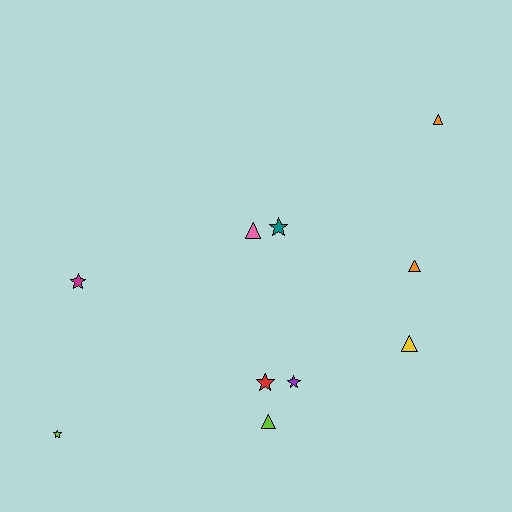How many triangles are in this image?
There are 5 triangles.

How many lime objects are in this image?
There are 2 lime objects.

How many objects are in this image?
There are 10 objects.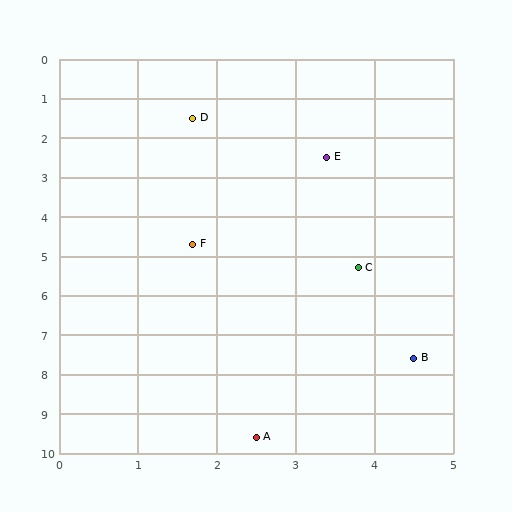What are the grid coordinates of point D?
Point D is at approximately (1.7, 1.5).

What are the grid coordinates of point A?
Point A is at approximately (2.5, 9.6).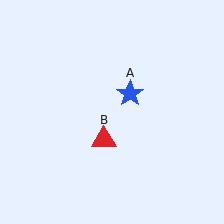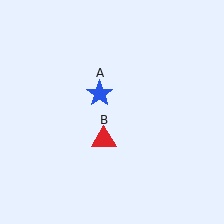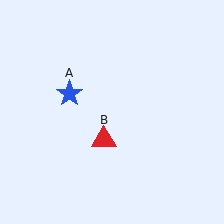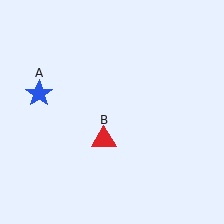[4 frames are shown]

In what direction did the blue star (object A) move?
The blue star (object A) moved left.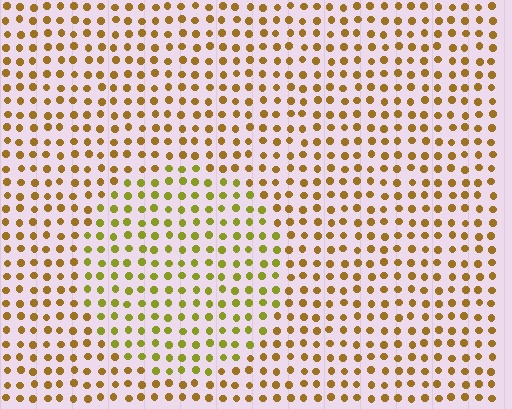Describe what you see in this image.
The image is filled with small brown elements in a uniform arrangement. A circle-shaped region is visible where the elements are tinted to a slightly different hue, forming a subtle color boundary.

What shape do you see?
I see a circle.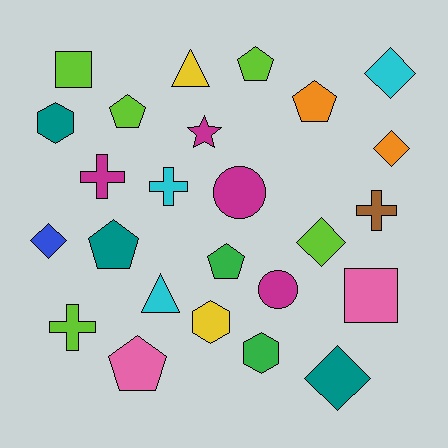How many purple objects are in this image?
There are no purple objects.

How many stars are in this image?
There is 1 star.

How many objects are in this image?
There are 25 objects.